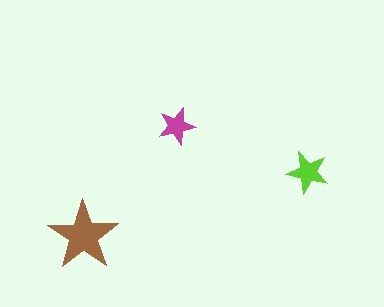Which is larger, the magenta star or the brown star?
The brown one.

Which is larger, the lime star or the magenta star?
The lime one.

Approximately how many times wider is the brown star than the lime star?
About 1.5 times wider.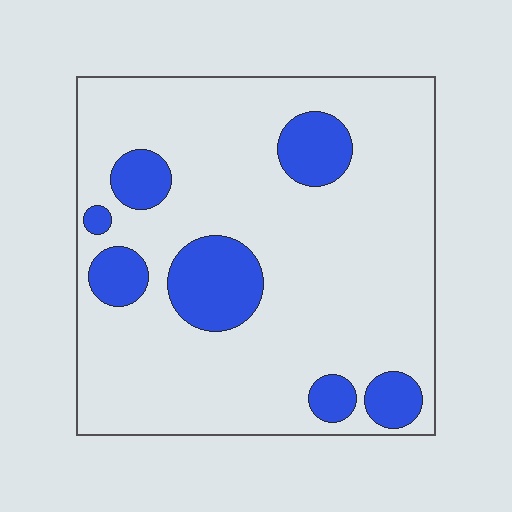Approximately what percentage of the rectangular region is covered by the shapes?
Approximately 20%.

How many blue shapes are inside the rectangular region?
7.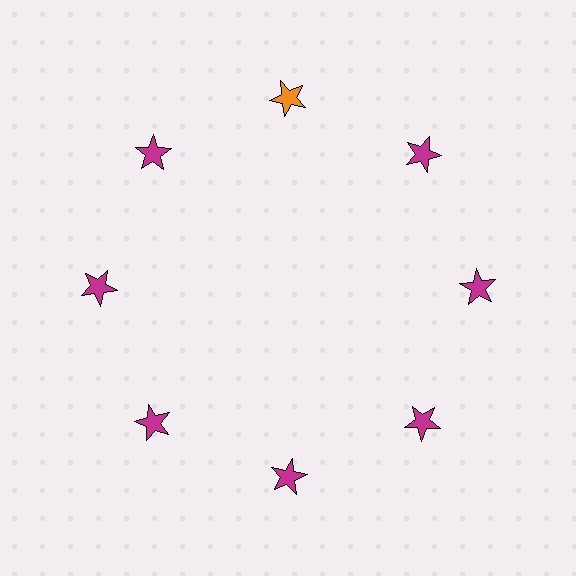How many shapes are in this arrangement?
There are 8 shapes arranged in a ring pattern.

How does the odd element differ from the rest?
It has a different color: orange instead of magenta.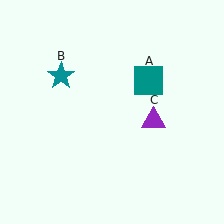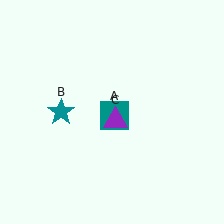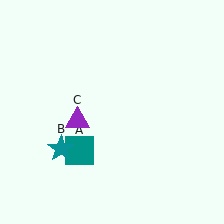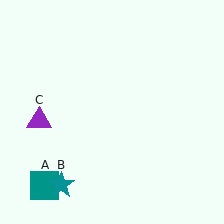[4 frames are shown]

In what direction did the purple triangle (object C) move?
The purple triangle (object C) moved left.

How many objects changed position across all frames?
3 objects changed position: teal square (object A), teal star (object B), purple triangle (object C).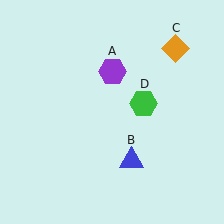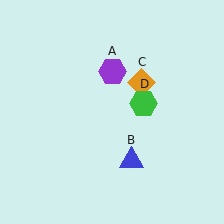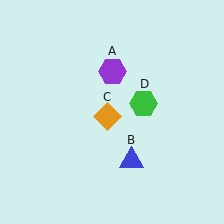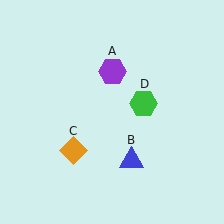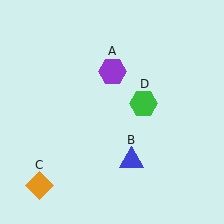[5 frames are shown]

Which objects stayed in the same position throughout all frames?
Purple hexagon (object A) and blue triangle (object B) and green hexagon (object D) remained stationary.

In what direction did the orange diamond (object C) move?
The orange diamond (object C) moved down and to the left.